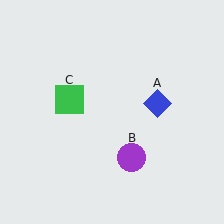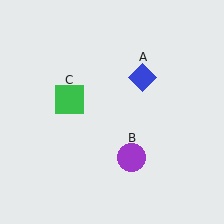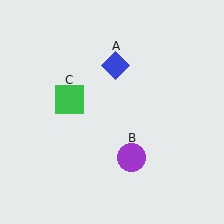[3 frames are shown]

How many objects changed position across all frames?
1 object changed position: blue diamond (object A).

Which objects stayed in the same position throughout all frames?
Purple circle (object B) and green square (object C) remained stationary.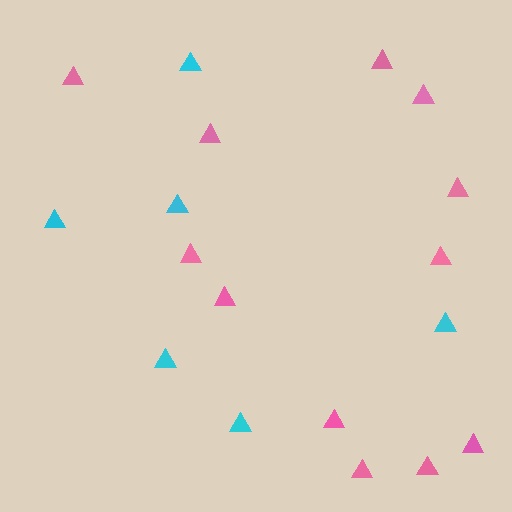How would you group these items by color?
There are 2 groups: one group of pink triangles (12) and one group of cyan triangles (6).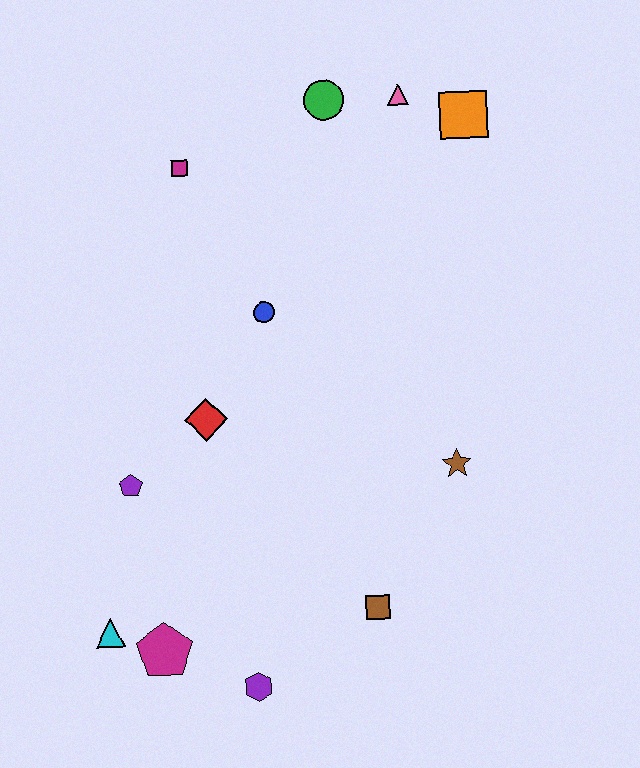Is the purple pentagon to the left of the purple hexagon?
Yes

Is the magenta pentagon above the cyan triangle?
No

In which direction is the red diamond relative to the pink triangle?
The red diamond is below the pink triangle.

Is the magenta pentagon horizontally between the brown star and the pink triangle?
No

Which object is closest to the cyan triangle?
The magenta pentagon is closest to the cyan triangle.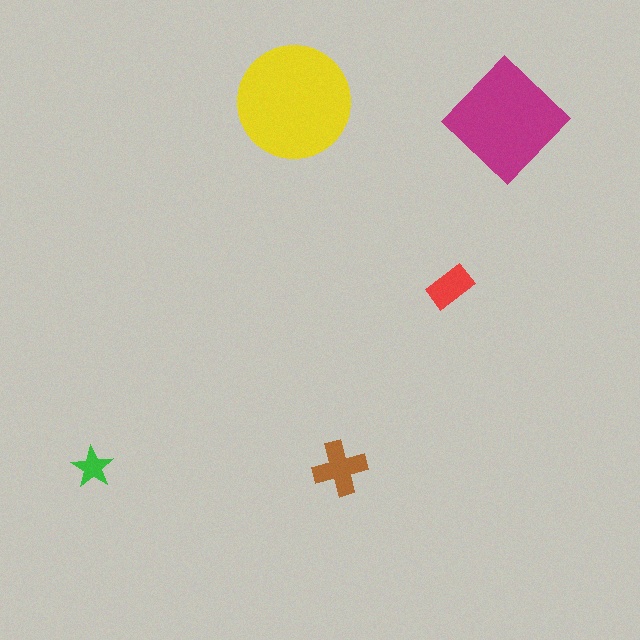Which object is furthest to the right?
The magenta diamond is rightmost.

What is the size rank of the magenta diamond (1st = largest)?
2nd.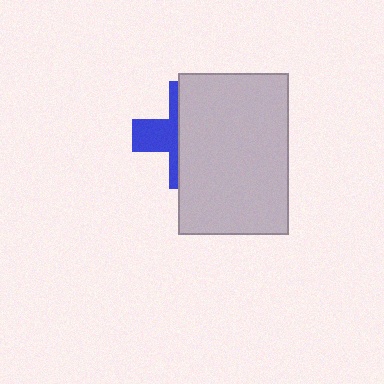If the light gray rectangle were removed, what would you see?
You would see the complete blue cross.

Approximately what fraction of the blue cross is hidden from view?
Roughly 65% of the blue cross is hidden behind the light gray rectangle.